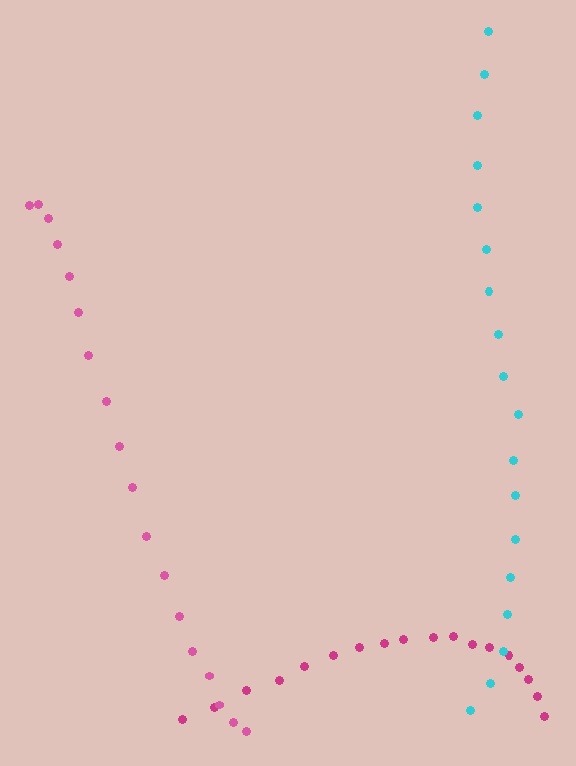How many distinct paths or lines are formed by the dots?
There are 3 distinct paths.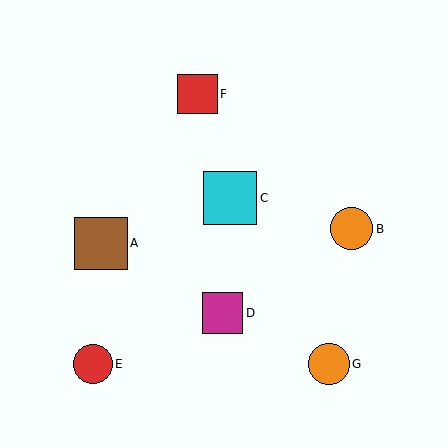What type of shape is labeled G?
Shape G is an orange circle.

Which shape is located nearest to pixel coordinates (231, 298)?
The magenta square (labeled D) at (222, 313) is nearest to that location.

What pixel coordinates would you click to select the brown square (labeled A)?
Click at (101, 243) to select the brown square A.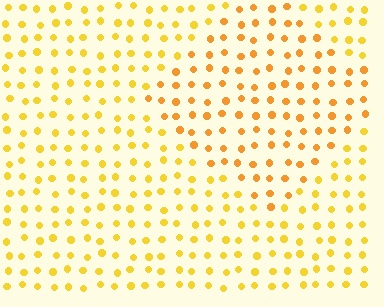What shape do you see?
I see a diamond.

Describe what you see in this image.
The image is filled with small yellow elements in a uniform arrangement. A diamond-shaped region is visible where the elements are tinted to a slightly different hue, forming a subtle color boundary.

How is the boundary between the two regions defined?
The boundary is defined purely by a slight shift in hue (about 19 degrees). Spacing, size, and orientation are identical on both sides.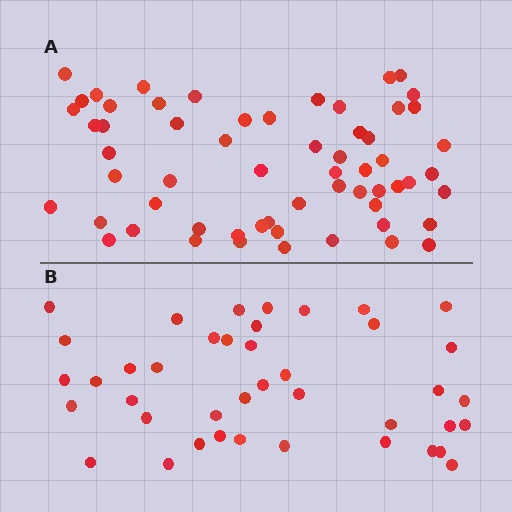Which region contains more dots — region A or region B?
Region A (the top region) has more dots.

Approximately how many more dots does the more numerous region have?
Region A has approximately 20 more dots than region B.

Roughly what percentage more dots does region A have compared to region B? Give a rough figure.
About 45% more.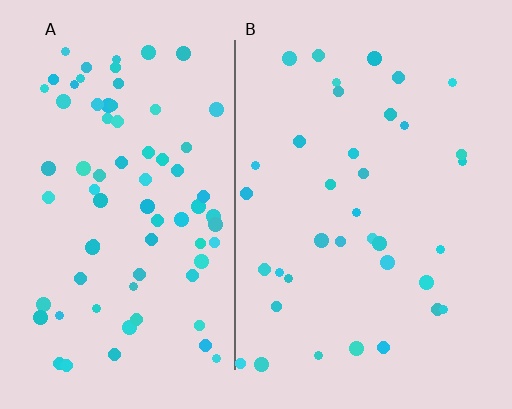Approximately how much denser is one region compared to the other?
Approximately 2.0× — region A over region B.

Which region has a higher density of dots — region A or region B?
A (the left).